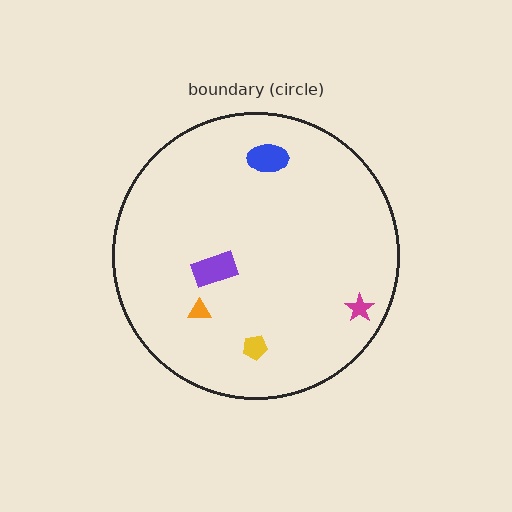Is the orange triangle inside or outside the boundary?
Inside.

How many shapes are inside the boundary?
5 inside, 0 outside.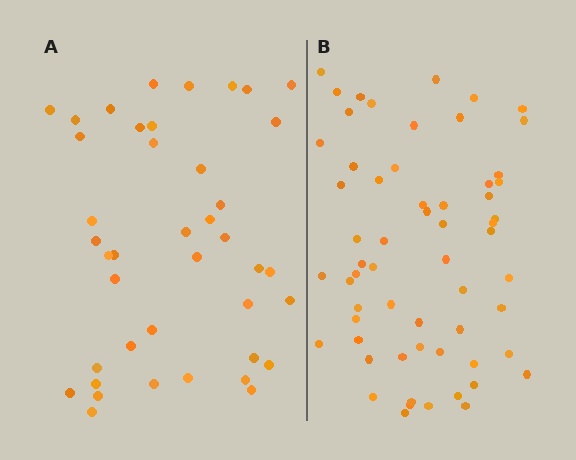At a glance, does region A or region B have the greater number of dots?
Region B (the right region) has more dots.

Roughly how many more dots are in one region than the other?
Region B has approximately 20 more dots than region A.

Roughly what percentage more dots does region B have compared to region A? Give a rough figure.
About 45% more.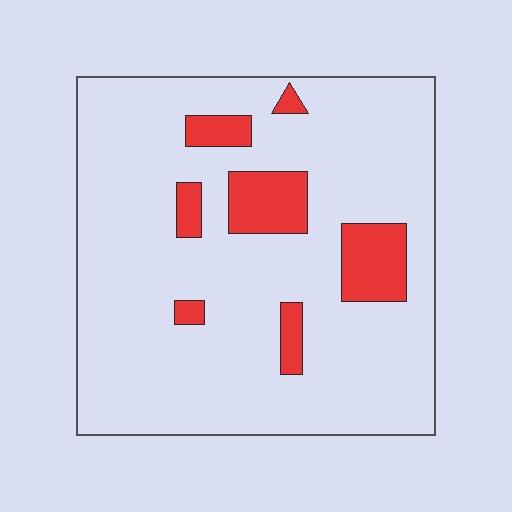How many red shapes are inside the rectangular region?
7.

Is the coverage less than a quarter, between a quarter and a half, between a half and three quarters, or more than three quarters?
Less than a quarter.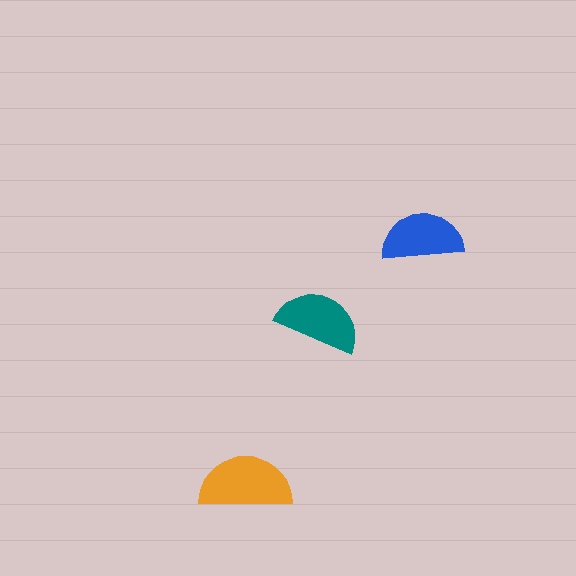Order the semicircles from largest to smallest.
the orange one, the teal one, the blue one.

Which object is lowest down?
The orange semicircle is bottommost.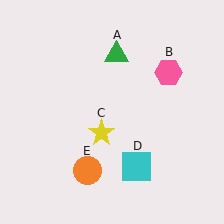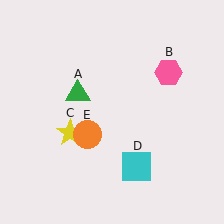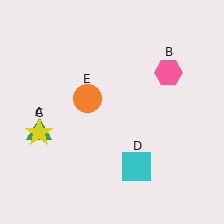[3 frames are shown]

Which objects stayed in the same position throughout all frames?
Pink hexagon (object B) and cyan square (object D) remained stationary.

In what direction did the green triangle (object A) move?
The green triangle (object A) moved down and to the left.